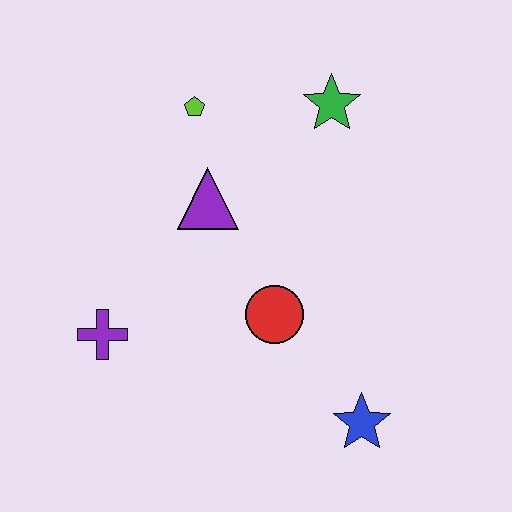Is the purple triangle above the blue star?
Yes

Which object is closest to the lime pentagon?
The purple triangle is closest to the lime pentagon.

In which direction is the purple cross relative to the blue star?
The purple cross is to the left of the blue star.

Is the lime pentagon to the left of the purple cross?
No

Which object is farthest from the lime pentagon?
The blue star is farthest from the lime pentagon.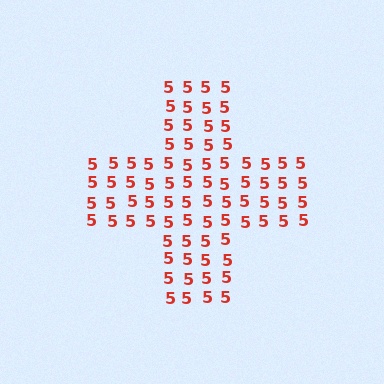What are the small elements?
The small elements are digit 5's.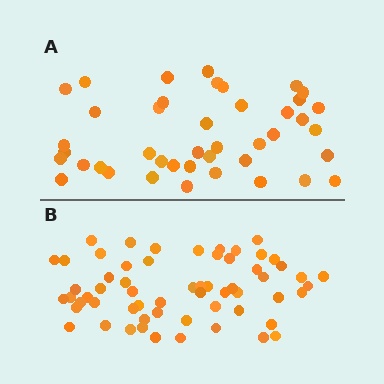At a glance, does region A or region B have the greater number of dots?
Region B (the bottom region) has more dots.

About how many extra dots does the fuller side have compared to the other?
Region B has approximately 20 more dots than region A.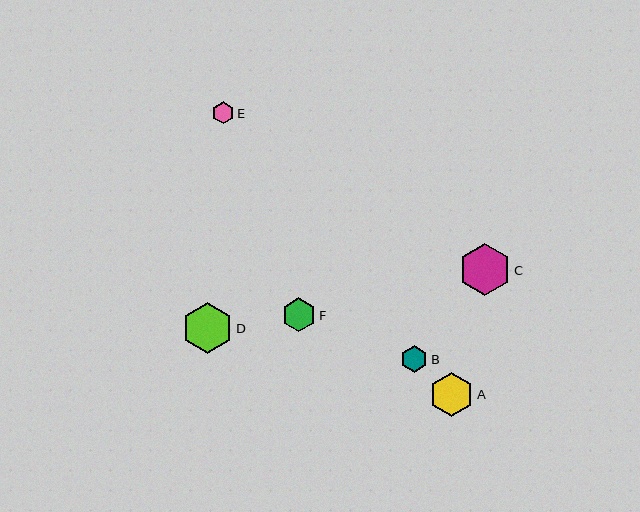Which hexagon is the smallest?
Hexagon E is the smallest with a size of approximately 22 pixels.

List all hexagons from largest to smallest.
From largest to smallest: C, D, A, F, B, E.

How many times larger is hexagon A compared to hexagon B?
Hexagon A is approximately 1.7 times the size of hexagon B.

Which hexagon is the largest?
Hexagon C is the largest with a size of approximately 52 pixels.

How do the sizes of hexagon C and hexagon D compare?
Hexagon C and hexagon D are approximately the same size.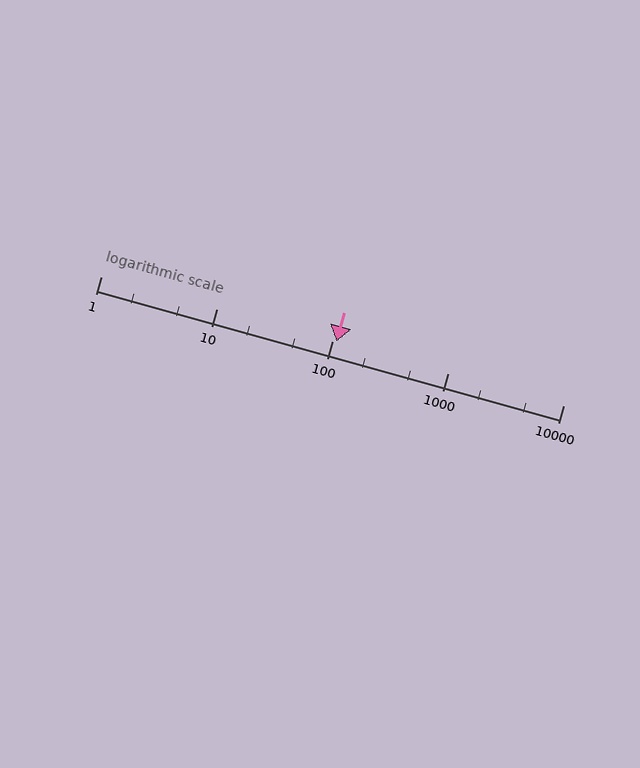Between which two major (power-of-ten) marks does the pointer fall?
The pointer is between 100 and 1000.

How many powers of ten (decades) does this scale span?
The scale spans 4 decades, from 1 to 10000.